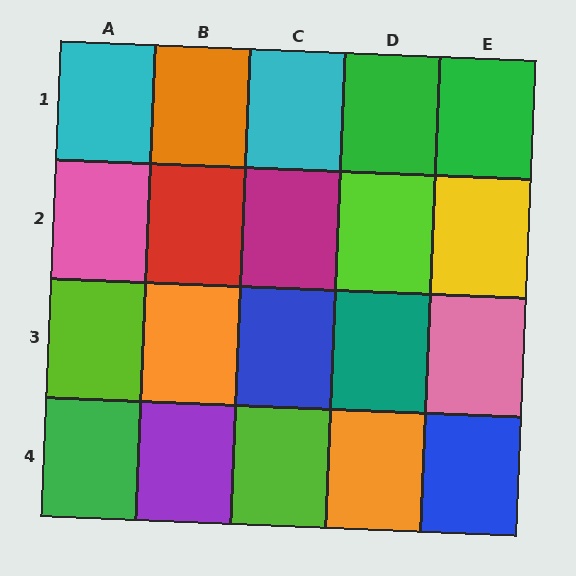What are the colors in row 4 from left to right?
Green, purple, lime, orange, blue.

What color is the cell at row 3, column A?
Lime.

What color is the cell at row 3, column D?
Teal.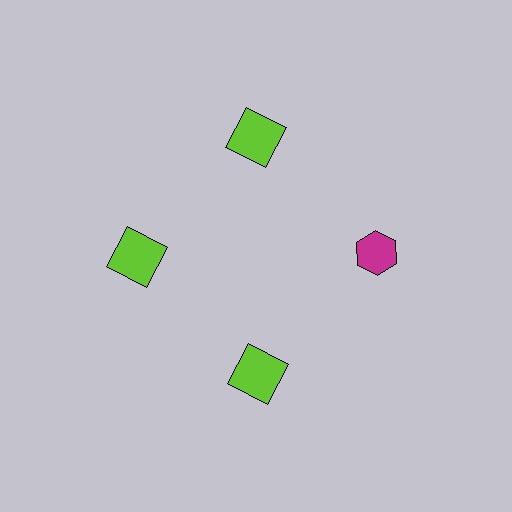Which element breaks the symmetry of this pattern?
The magenta hexagon at roughly the 3 o'clock position breaks the symmetry. All other shapes are lime squares.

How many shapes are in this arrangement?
There are 4 shapes arranged in a ring pattern.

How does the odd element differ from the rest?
It differs in both color (magenta instead of lime) and shape (hexagon instead of square).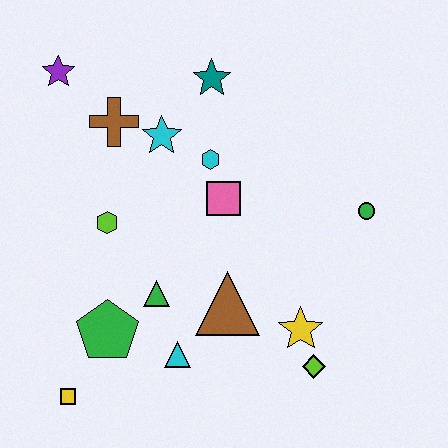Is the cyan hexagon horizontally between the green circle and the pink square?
No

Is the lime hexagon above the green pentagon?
Yes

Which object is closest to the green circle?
The yellow star is closest to the green circle.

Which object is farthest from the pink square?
The yellow square is farthest from the pink square.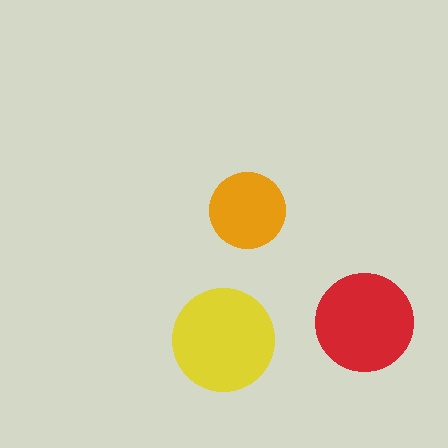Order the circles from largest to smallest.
the yellow one, the red one, the orange one.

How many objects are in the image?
There are 3 objects in the image.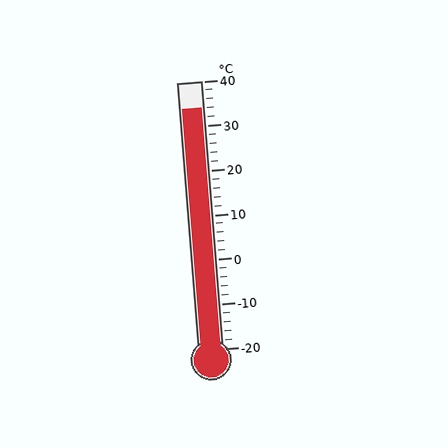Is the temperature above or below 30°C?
The temperature is above 30°C.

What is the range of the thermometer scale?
The thermometer scale ranges from -20°C to 40°C.